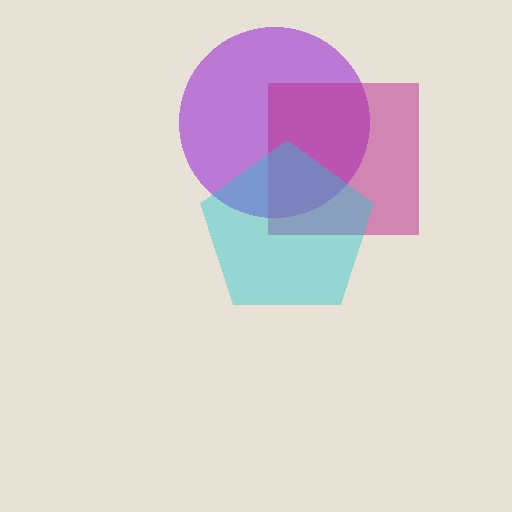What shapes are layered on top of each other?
The layered shapes are: a purple circle, a magenta square, a cyan pentagon.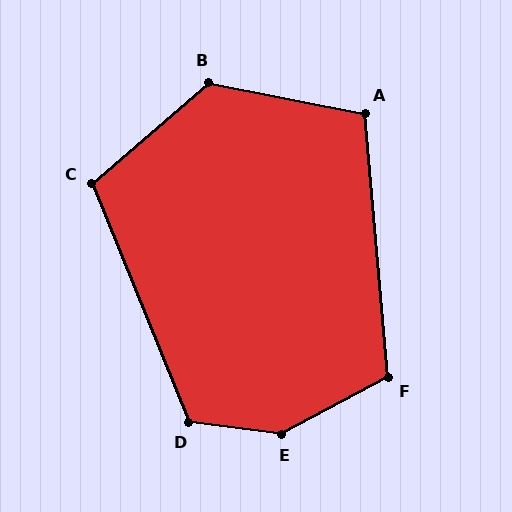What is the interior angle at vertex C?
Approximately 109 degrees (obtuse).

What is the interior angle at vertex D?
Approximately 119 degrees (obtuse).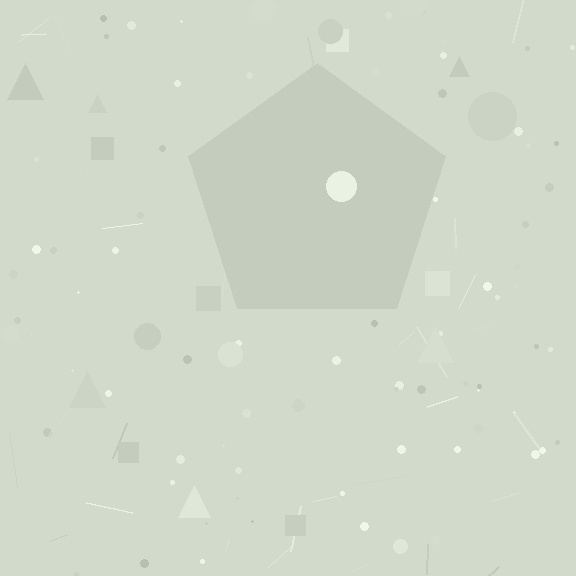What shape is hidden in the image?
A pentagon is hidden in the image.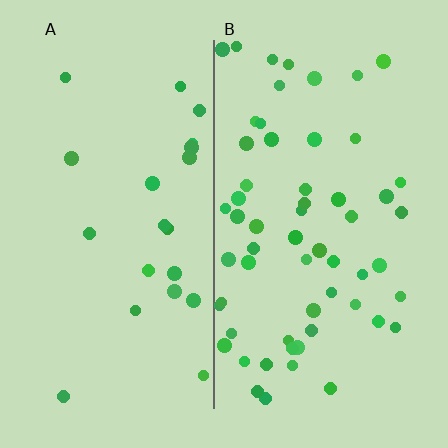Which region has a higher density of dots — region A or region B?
B (the right).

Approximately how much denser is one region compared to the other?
Approximately 2.8× — region B over region A.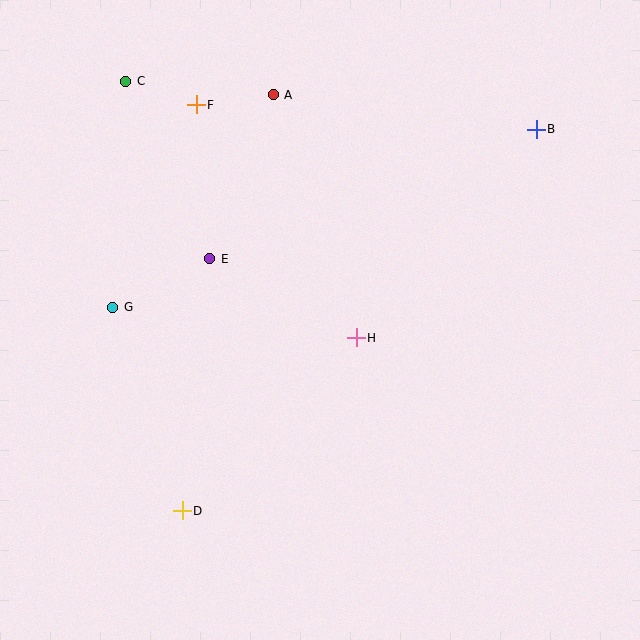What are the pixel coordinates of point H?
Point H is at (356, 338).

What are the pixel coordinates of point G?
Point G is at (113, 307).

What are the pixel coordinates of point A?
Point A is at (273, 95).